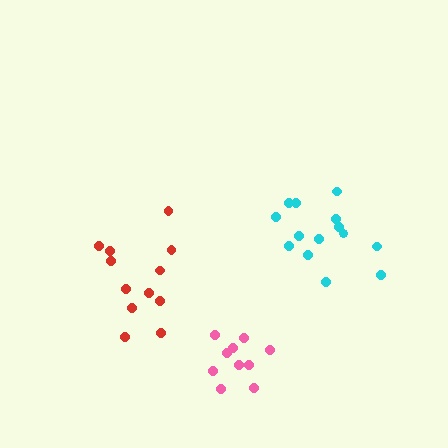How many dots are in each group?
Group 1: 14 dots, Group 2: 10 dots, Group 3: 12 dots (36 total).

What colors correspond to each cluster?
The clusters are colored: cyan, pink, red.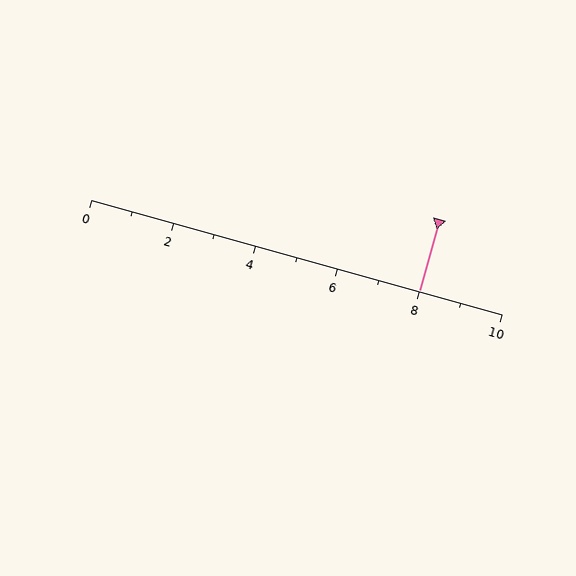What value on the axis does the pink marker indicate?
The marker indicates approximately 8.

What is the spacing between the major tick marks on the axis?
The major ticks are spaced 2 apart.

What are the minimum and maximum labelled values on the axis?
The axis runs from 0 to 10.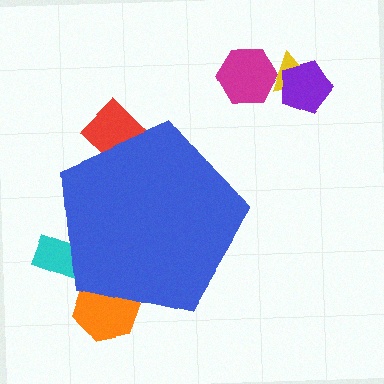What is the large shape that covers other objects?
A blue pentagon.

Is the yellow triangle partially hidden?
No, the yellow triangle is fully visible.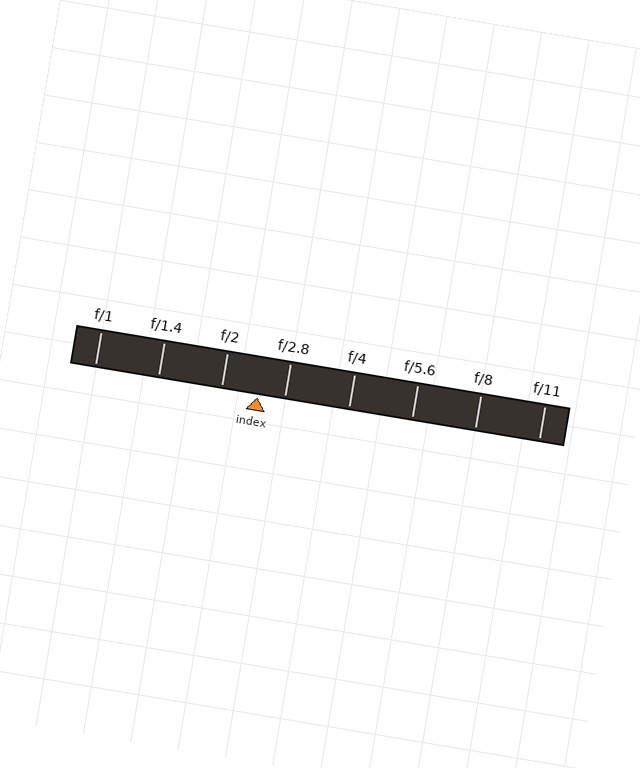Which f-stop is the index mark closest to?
The index mark is closest to f/2.8.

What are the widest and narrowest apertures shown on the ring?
The widest aperture shown is f/1 and the narrowest is f/11.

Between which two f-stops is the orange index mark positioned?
The index mark is between f/2 and f/2.8.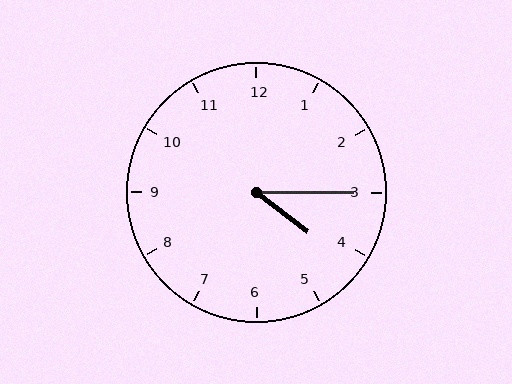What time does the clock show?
4:15.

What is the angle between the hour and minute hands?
Approximately 38 degrees.